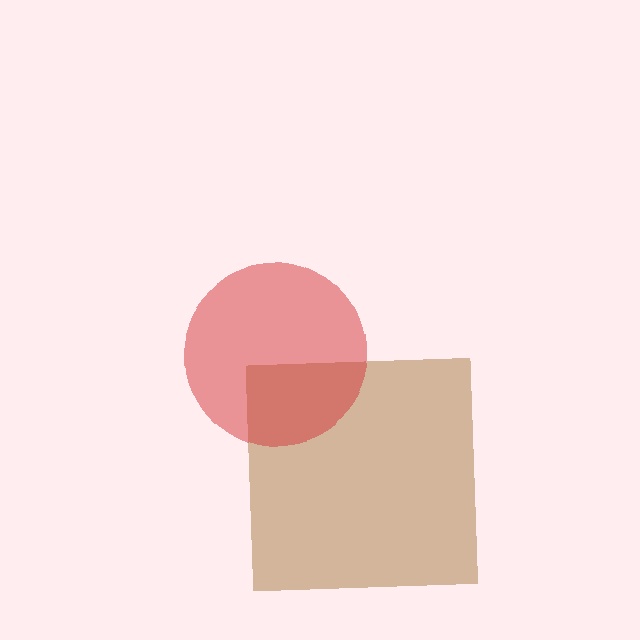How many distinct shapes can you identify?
There are 2 distinct shapes: a brown square, a red circle.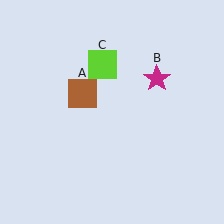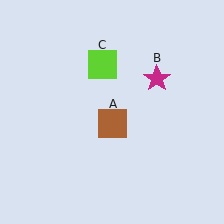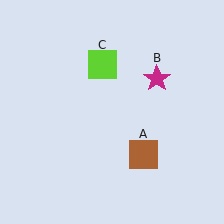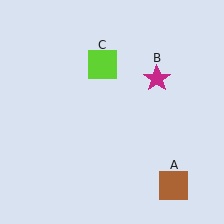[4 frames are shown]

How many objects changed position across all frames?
1 object changed position: brown square (object A).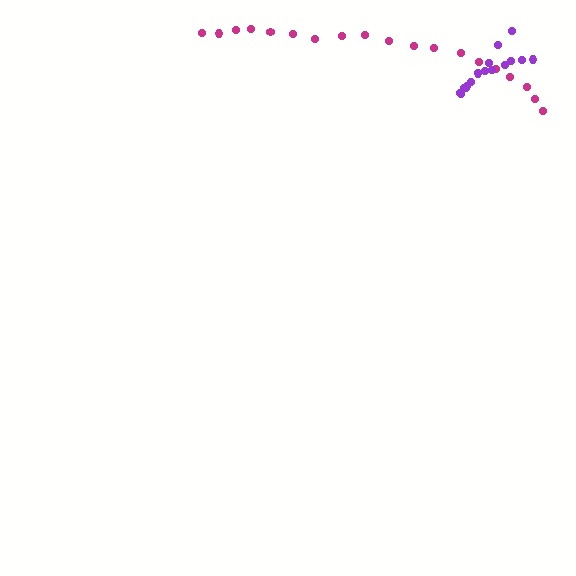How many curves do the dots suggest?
There are 2 distinct paths.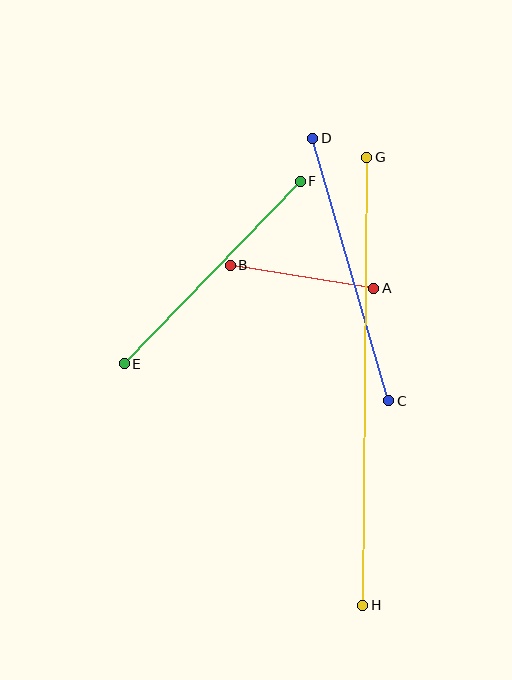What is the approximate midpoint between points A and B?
The midpoint is at approximately (302, 277) pixels.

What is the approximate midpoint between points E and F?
The midpoint is at approximately (212, 273) pixels.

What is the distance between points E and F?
The distance is approximately 254 pixels.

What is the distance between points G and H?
The distance is approximately 448 pixels.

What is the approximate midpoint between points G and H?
The midpoint is at approximately (365, 381) pixels.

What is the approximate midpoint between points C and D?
The midpoint is at approximately (351, 270) pixels.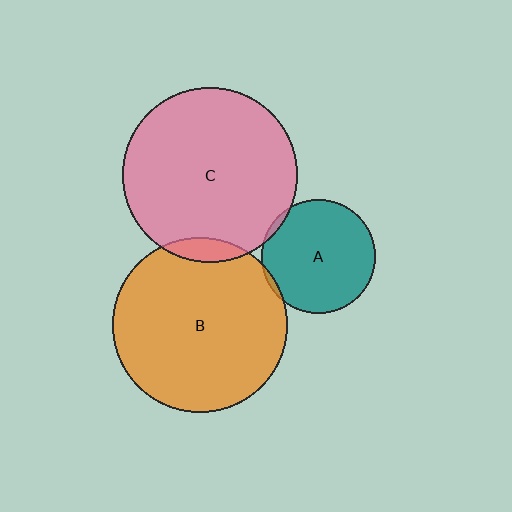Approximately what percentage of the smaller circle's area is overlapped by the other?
Approximately 5%.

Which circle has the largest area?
Circle B (orange).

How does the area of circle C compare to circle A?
Approximately 2.3 times.